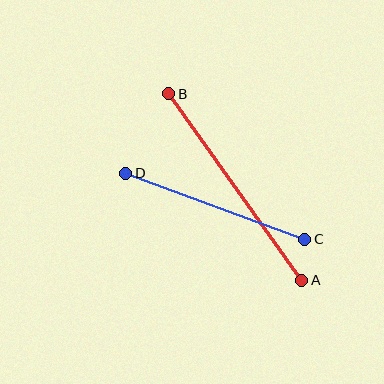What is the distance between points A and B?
The distance is approximately 229 pixels.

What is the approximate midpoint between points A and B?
The midpoint is at approximately (235, 187) pixels.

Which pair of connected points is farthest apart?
Points A and B are farthest apart.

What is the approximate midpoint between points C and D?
The midpoint is at approximately (215, 206) pixels.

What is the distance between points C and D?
The distance is approximately 191 pixels.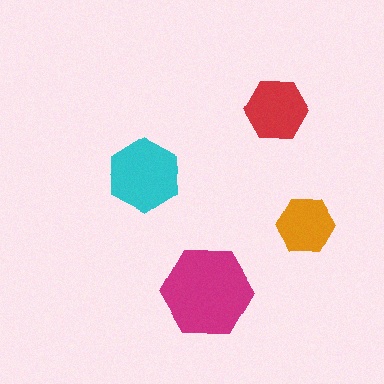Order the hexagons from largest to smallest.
the magenta one, the cyan one, the red one, the orange one.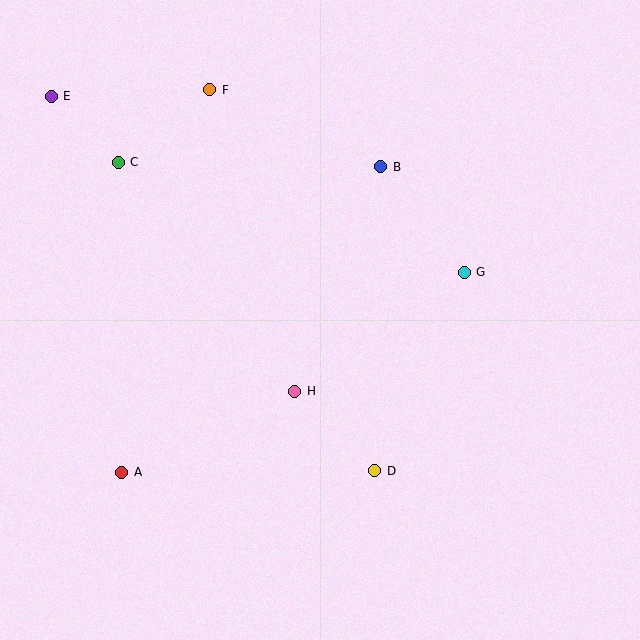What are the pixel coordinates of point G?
Point G is at (464, 272).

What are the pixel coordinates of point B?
Point B is at (381, 167).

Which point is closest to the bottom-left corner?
Point A is closest to the bottom-left corner.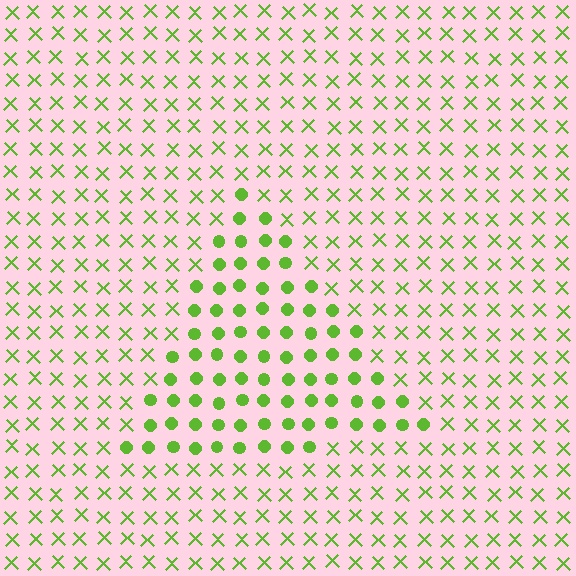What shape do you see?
I see a triangle.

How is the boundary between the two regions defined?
The boundary is defined by a change in element shape: circles inside vs. X marks outside. All elements share the same color and spacing.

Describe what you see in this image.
The image is filled with small lime elements arranged in a uniform grid. A triangle-shaped region contains circles, while the surrounding area contains X marks. The boundary is defined purely by the change in element shape.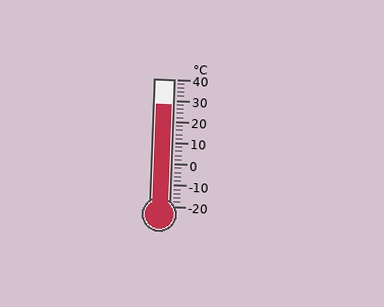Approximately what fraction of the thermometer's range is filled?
The thermometer is filled to approximately 80% of its range.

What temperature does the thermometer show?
The thermometer shows approximately 28°C.